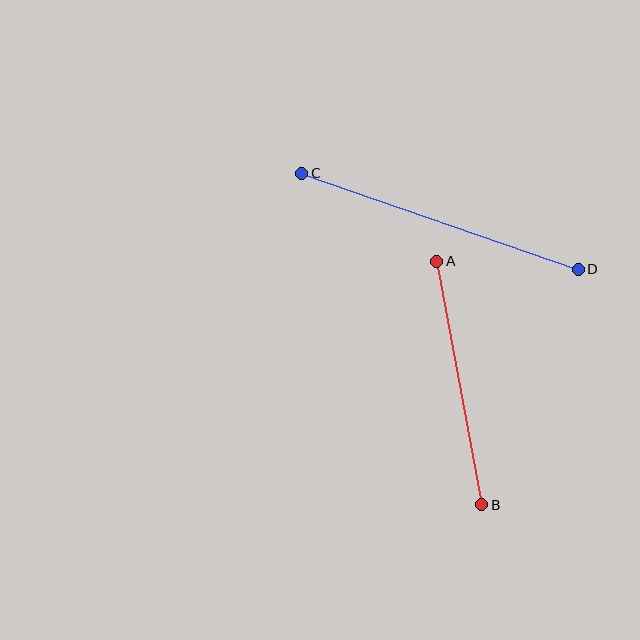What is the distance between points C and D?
The distance is approximately 292 pixels.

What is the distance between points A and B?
The distance is approximately 248 pixels.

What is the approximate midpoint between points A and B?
The midpoint is at approximately (459, 383) pixels.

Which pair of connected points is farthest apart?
Points C and D are farthest apart.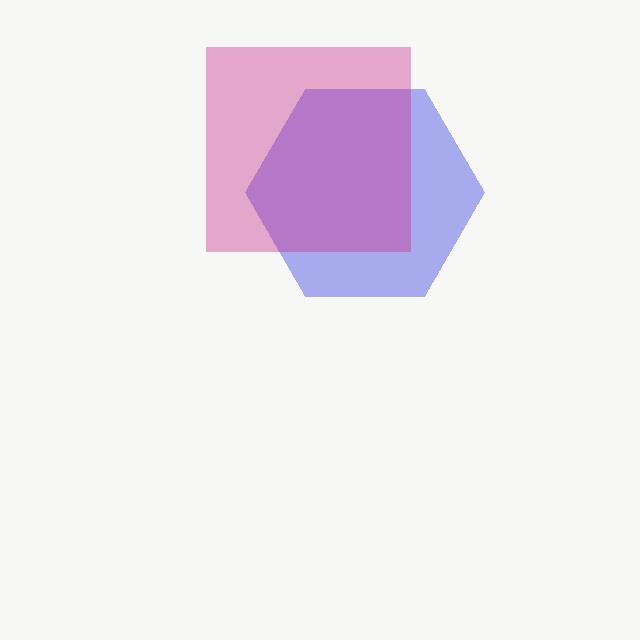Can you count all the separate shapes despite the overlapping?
Yes, there are 2 separate shapes.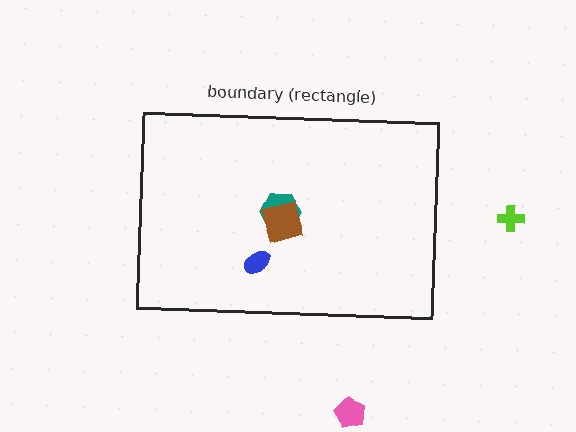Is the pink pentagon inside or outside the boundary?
Outside.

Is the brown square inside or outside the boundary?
Inside.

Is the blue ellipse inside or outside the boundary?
Inside.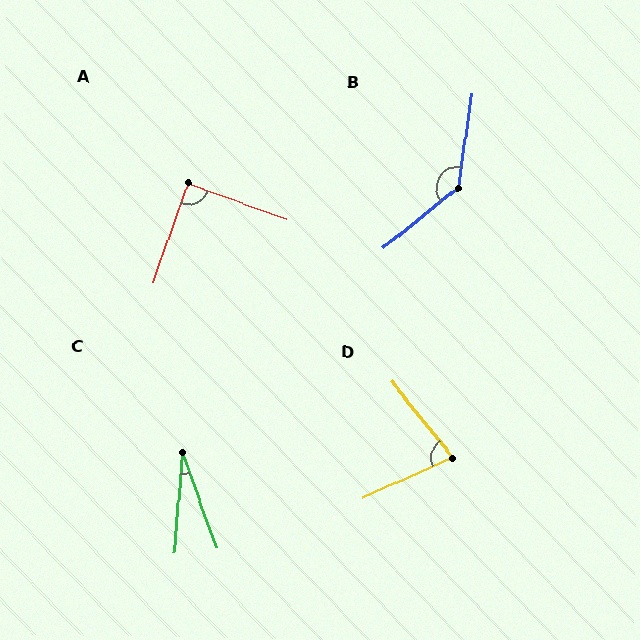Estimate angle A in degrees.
Approximately 89 degrees.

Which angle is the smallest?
C, at approximately 25 degrees.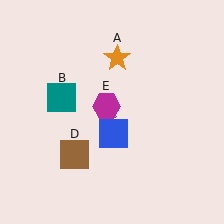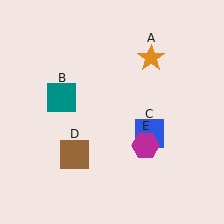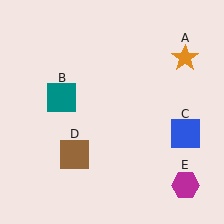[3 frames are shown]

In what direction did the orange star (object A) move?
The orange star (object A) moved right.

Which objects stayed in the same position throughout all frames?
Teal square (object B) and brown square (object D) remained stationary.